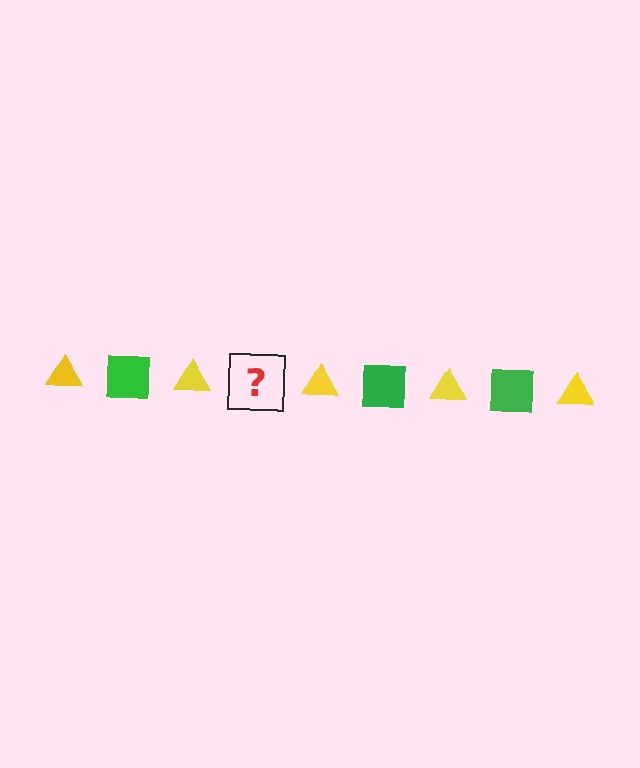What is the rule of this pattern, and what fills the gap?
The rule is that the pattern alternates between yellow triangle and green square. The gap should be filled with a green square.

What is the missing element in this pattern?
The missing element is a green square.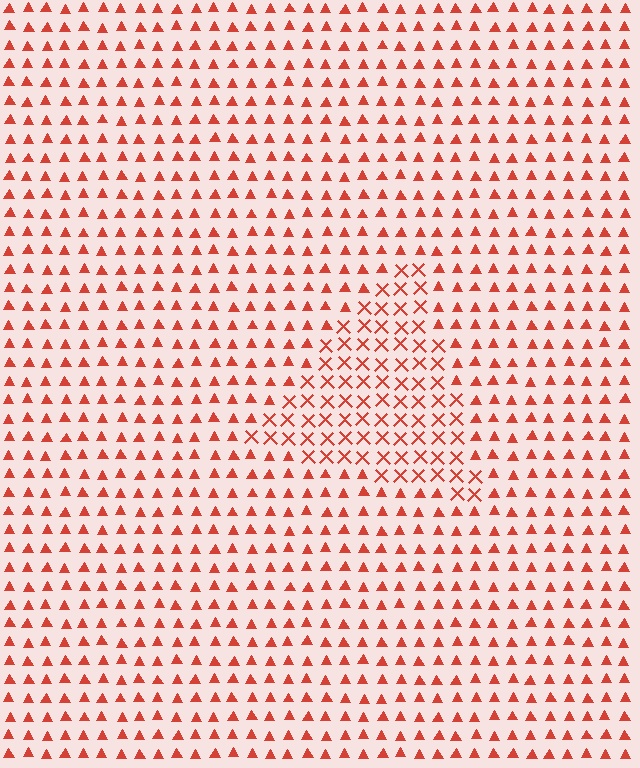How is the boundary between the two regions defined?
The boundary is defined by a change in element shape: X marks inside vs. triangles outside. All elements share the same color and spacing.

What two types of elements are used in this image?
The image uses X marks inside the triangle region and triangles outside it.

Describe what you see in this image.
The image is filled with small red elements arranged in a uniform grid. A triangle-shaped region contains X marks, while the surrounding area contains triangles. The boundary is defined purely by the change in element shape.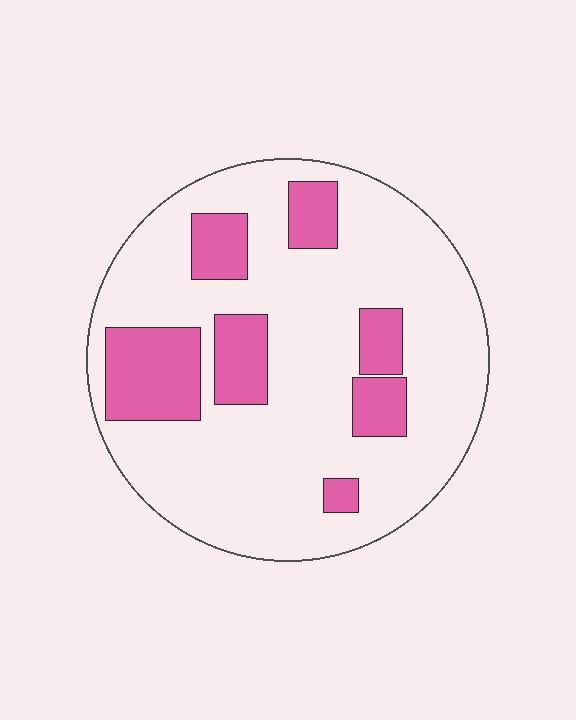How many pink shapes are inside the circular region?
7.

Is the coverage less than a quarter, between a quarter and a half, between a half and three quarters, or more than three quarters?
Less than a quarter.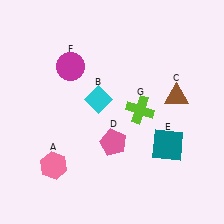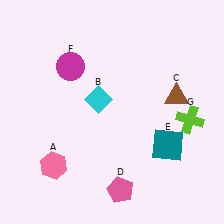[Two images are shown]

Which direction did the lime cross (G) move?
The lime cross (G) moved right.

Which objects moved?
The objects that moved are: the pink pentagon (D), the lime cross (G).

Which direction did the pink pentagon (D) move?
The pink pentagon (D) moved down.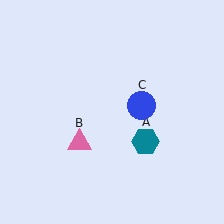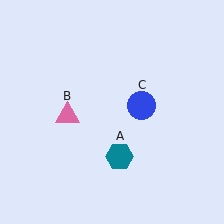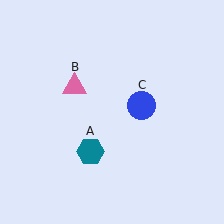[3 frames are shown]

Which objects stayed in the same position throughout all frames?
Blue circle (object C) remained stationary.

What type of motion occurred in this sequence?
The teal hexagon (object A), pink triangle (object B) rotated clockwise around the center of the scene.